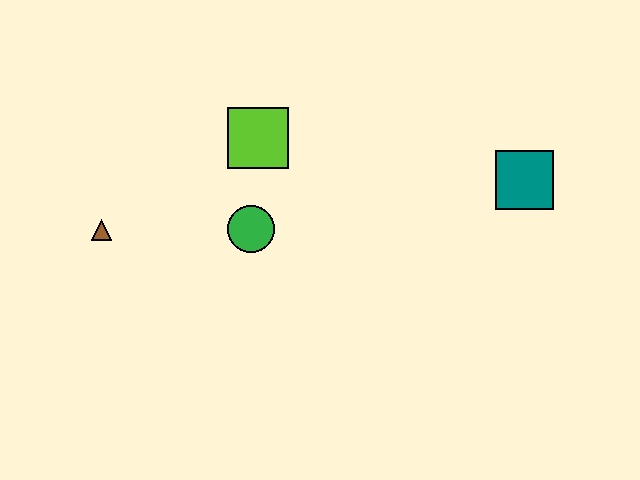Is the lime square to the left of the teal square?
Yes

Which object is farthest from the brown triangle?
The teal square is farthest from the brown triangle.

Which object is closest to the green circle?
The lime square is closest to the green circle.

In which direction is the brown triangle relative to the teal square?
The brown triangle is to the left of the teal square.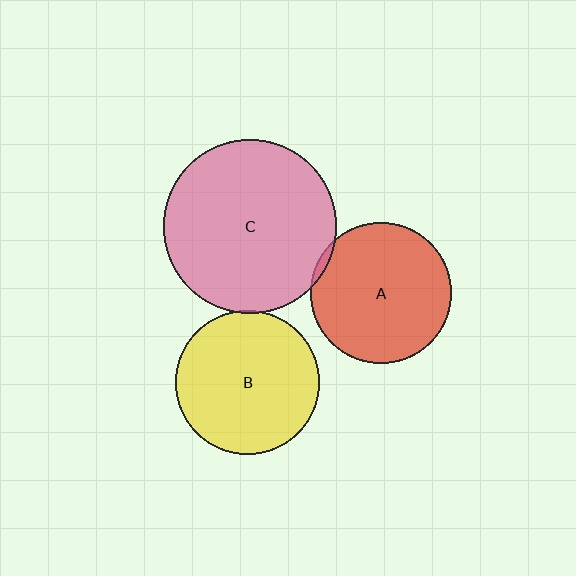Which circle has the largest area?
Circle C (pink).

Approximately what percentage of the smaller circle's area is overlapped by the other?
Approximately 5%.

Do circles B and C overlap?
Yes.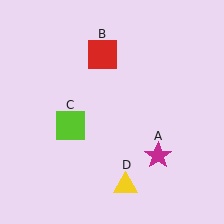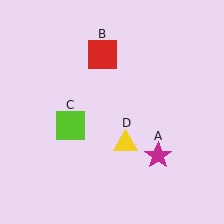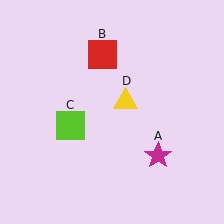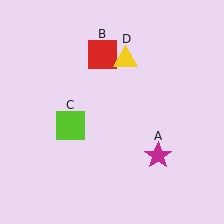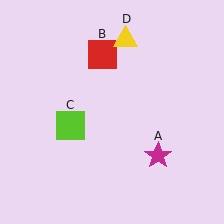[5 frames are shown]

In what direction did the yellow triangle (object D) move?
The yellow triangle (object D) moved up.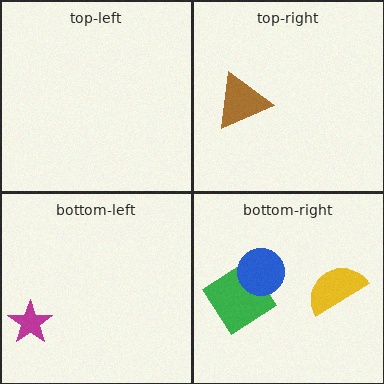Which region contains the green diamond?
The bottom-right region.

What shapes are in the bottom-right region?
The yellow semicircle, the green diamond, the blue circle.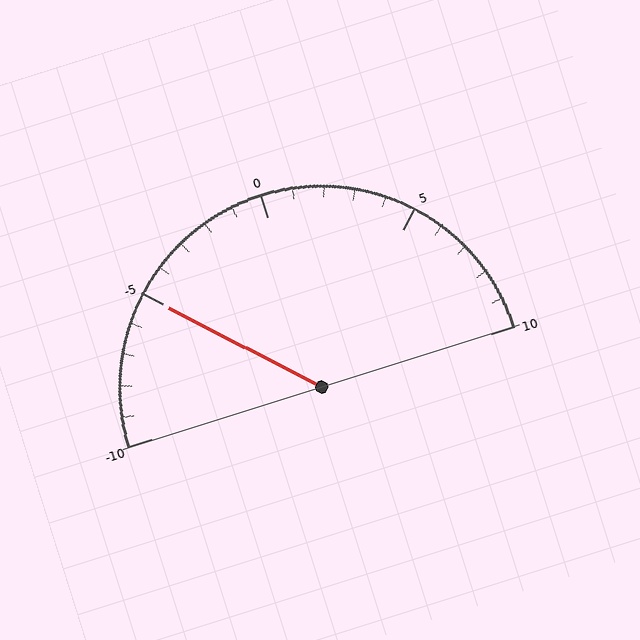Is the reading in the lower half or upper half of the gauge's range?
The reading is in the lower half of the range (-10 to 10).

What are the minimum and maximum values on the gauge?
The gauge ranges from -10 to 10.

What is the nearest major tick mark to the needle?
The nearest major tick mark is -5.